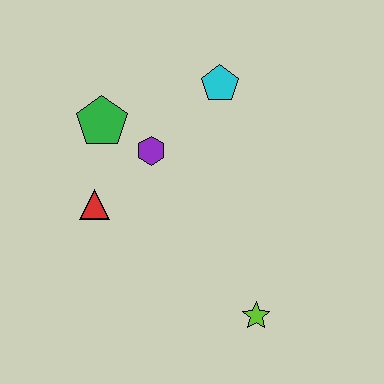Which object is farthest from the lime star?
The green pentagon is farthest from the lime star.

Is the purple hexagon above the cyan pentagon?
No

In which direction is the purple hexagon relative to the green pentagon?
The purple hexagon is to the right of the green pentagon.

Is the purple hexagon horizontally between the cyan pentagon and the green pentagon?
Yes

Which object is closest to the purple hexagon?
The green pentagon is closest to the purple hexagon.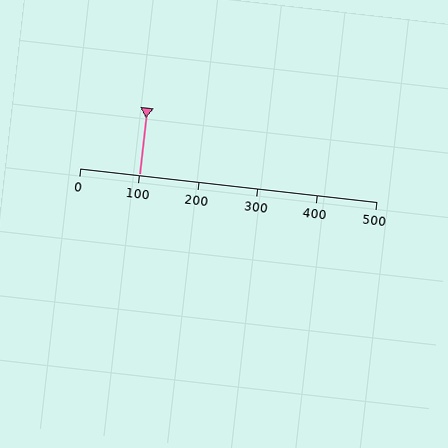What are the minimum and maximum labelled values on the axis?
The axis runs from 0 to 500.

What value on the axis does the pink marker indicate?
The marker indicates approximately 100.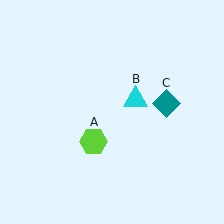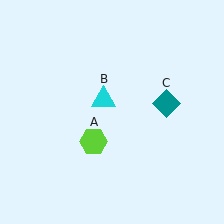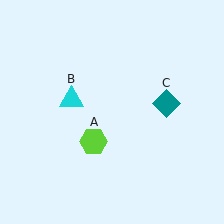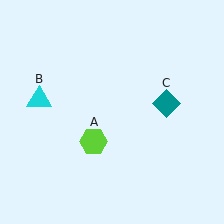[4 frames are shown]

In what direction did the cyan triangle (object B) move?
The cyan triangle (object B) moved left.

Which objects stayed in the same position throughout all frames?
Lime hexagon (object A) and teal diamond (object C) remained stationary.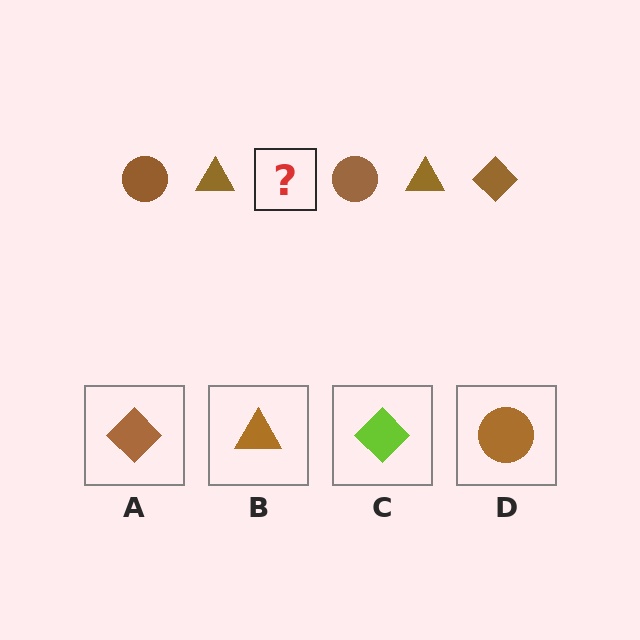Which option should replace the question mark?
Option A.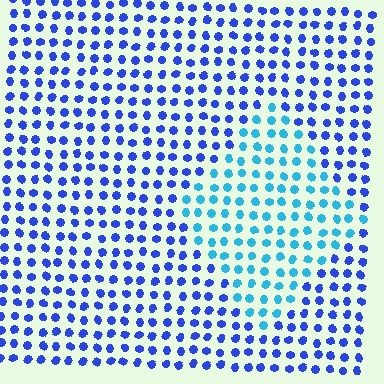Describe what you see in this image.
The image is filled with small blue elements in a uniform arrangement. A diamond-shaped region is visible where the elements are tinted to a slightly different hue, forming a subtle color boundary.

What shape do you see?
I see a diamond.